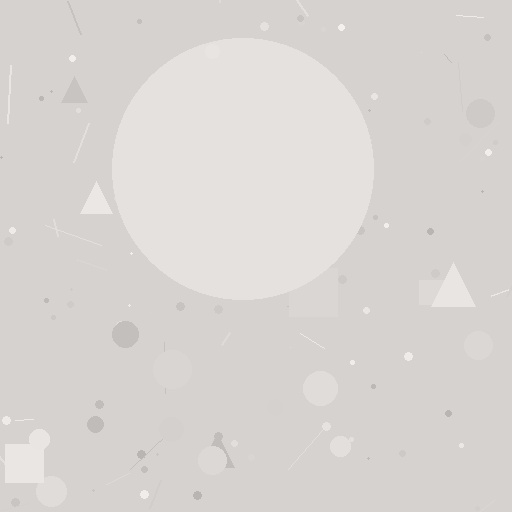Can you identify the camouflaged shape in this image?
The camouflaged shape is a circle.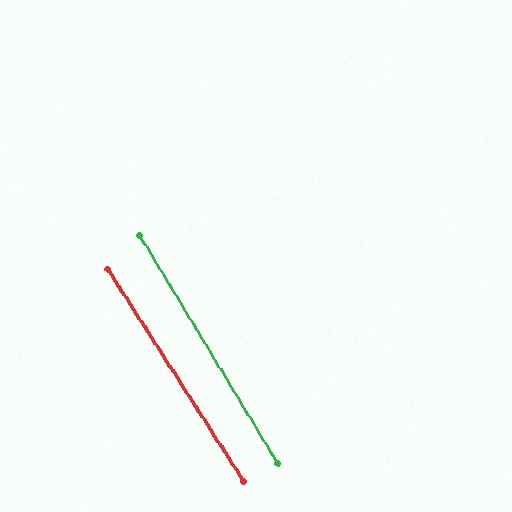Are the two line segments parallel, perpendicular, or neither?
Parallel — their directions differ by only 1.5°.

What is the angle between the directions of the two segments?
Approximately 1 degree.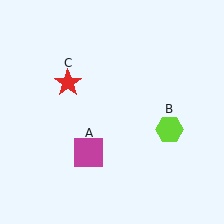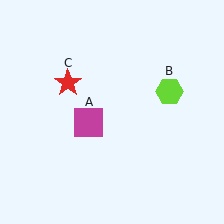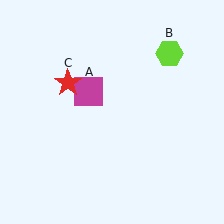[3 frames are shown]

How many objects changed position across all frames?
2 objects changed position: magenta square (object A), lime hexagon (object B).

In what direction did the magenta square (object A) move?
The magenta square (object A) moved up.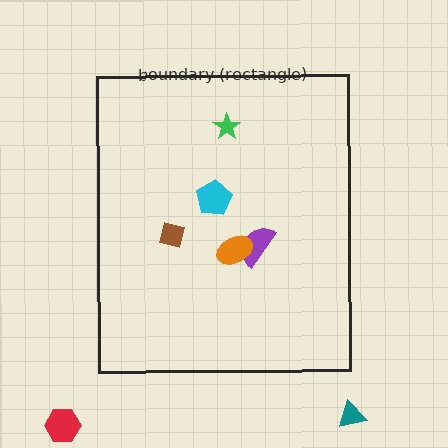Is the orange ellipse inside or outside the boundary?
Inside.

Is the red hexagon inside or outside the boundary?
Outside.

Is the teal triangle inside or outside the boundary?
Outside.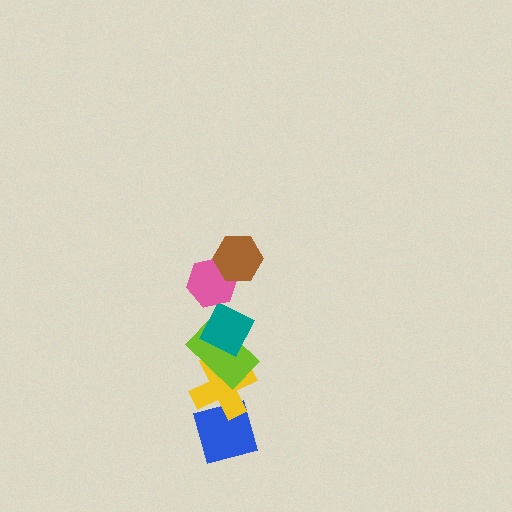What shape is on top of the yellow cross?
The lime rectangle is on top of the yellow cross.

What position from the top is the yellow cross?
The yellow cross is 5th from the top.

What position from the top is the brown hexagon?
The brown hexagon is 1st from the top.